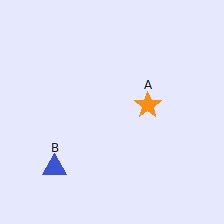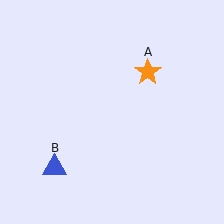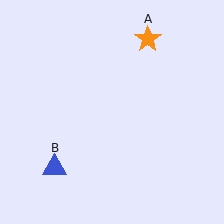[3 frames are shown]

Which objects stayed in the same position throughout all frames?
Blue triangle (object B) remained stationary.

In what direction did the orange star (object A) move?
The orange star (object A) moved up.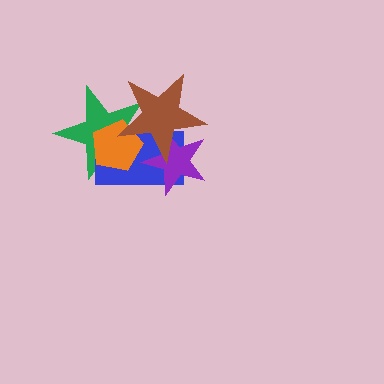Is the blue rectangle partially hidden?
Yes, it is partially covered by another shape.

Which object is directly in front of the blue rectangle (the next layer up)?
The purple star is directly in front of the blue rectangle.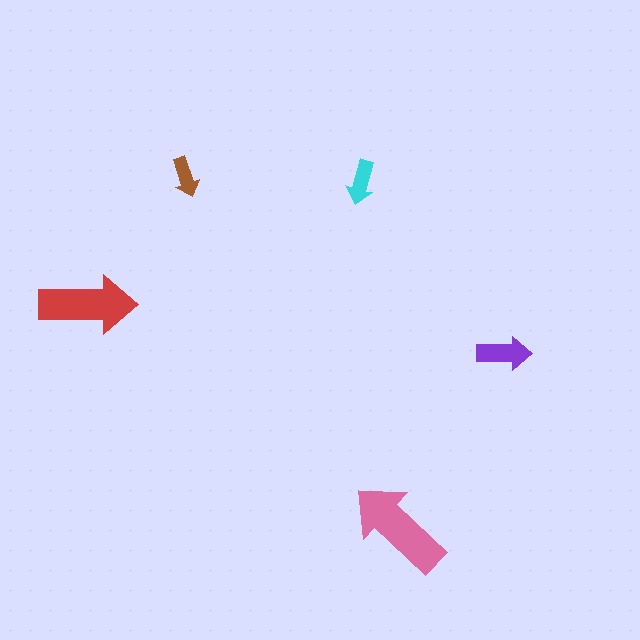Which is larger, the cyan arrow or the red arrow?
The red one.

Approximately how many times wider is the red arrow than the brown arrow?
About 2.5 times wider.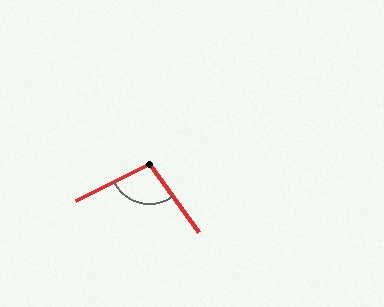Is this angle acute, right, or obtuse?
It is obtuse.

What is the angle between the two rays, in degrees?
Approximately 99 degrees.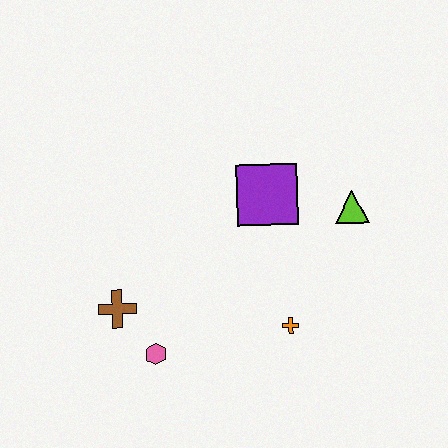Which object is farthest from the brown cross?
The lime triangle is farthest from the brown cross.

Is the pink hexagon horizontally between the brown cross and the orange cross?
Yes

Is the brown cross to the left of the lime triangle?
Yes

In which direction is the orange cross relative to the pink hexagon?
The orange cross is to the right of the pink hexagon.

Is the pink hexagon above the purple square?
No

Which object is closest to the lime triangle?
The purple square is closest to the lime triangle.